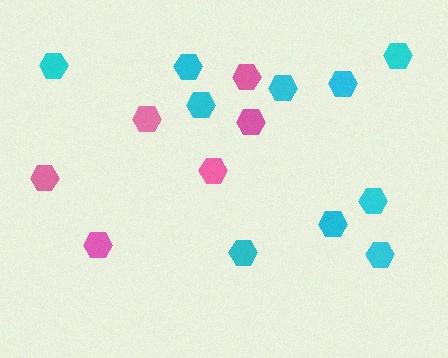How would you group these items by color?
There are 2 groups: one group of cyan hexagons (10) and one group of pink hexagons (6).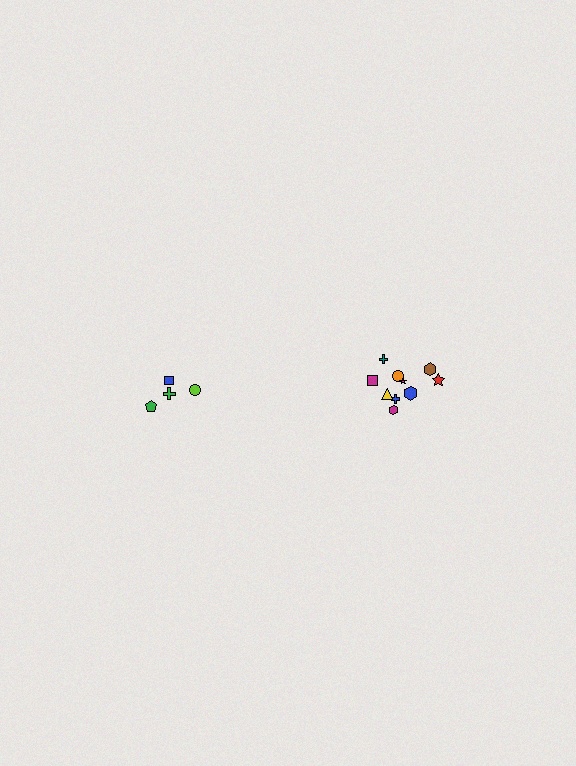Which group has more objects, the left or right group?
The right group.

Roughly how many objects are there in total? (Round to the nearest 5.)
Roughly 15 objects in total.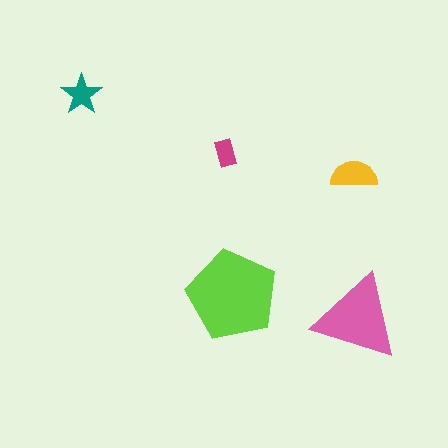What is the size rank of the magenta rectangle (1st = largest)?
5th.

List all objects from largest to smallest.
The lime pentagon, the pink triangle, the yellow semicircle, the teal star, the magenta rectangle.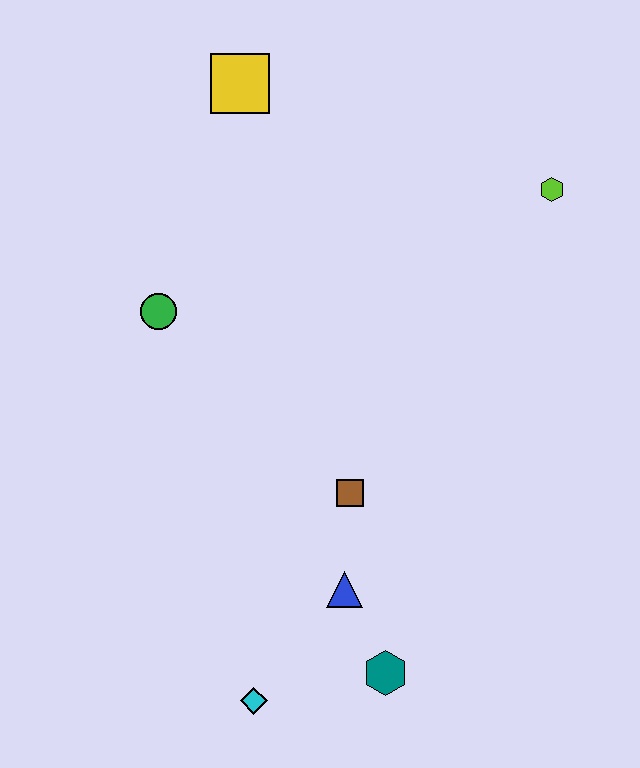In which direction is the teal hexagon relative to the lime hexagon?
The teal hexagon is below the lime hexagon.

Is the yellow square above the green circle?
Yes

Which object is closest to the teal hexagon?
The blue triangle is closest to the teal hexagon.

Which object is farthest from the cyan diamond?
The yellow square is farthest from the cyan diamond.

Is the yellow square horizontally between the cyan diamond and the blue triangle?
No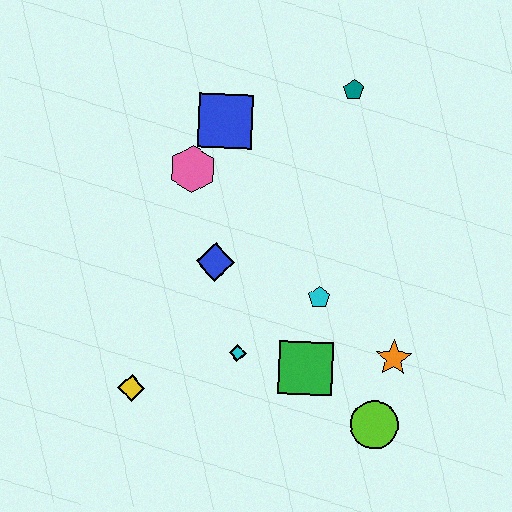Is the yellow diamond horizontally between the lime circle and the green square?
No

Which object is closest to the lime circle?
The orange star is closest to the lime circle.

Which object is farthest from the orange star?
The blue square is farthest from the orange star.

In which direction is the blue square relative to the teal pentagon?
The blue square is to the left of the teal pentagon.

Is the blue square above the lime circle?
Yes